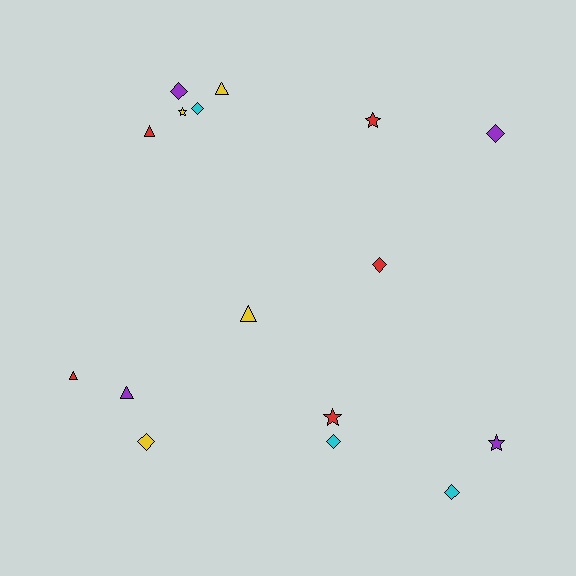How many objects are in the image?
There are 16 objects.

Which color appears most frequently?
Red, with 5 objects.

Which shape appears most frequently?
Diamond, with 7 objects.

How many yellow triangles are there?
There are 2 yellow triangles.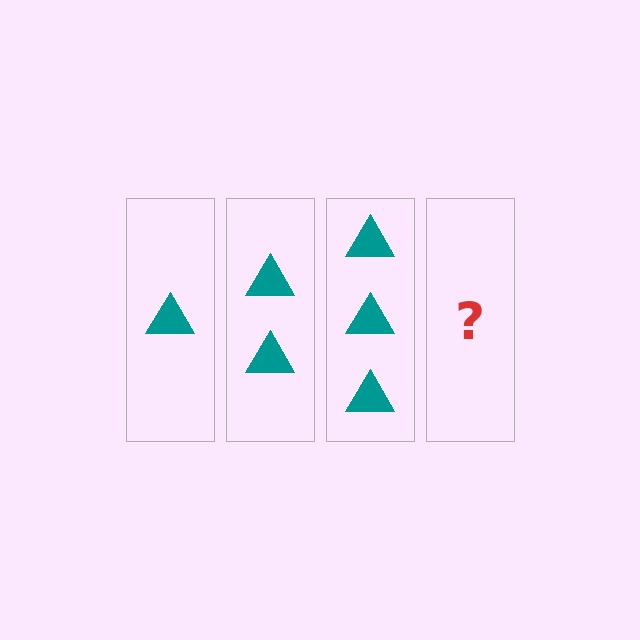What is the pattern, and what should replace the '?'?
The pattern is that each step adds one more triangle. The '?' should be 4 triangles.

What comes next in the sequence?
The next element should be 4 triangles.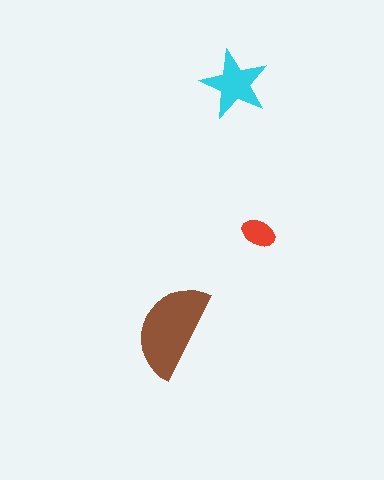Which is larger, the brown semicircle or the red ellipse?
The brown semicircle.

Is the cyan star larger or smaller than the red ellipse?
Larger.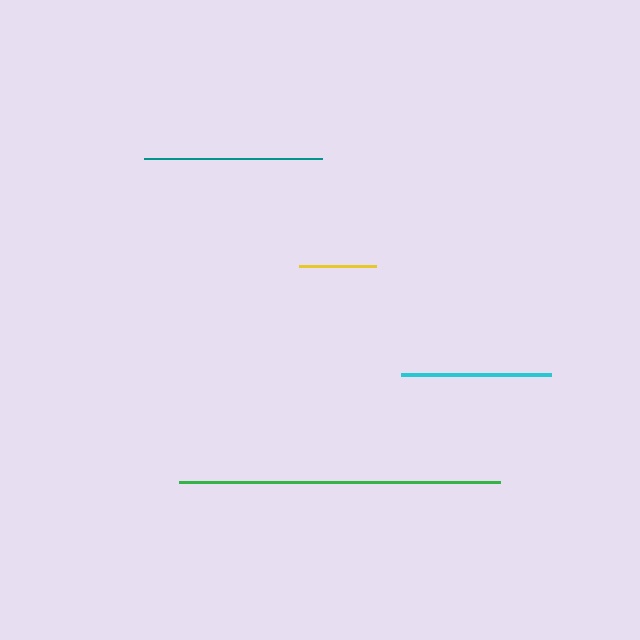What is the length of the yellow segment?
The yellow segment is approximately 77 pixels long.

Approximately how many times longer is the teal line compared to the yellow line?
The teal line is approximately 2.3 times the length of the yellow line.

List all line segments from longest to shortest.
From longest to shortest: green, teal, cyan, yellow.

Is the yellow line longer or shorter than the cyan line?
The cyan line is longer than the yellow line.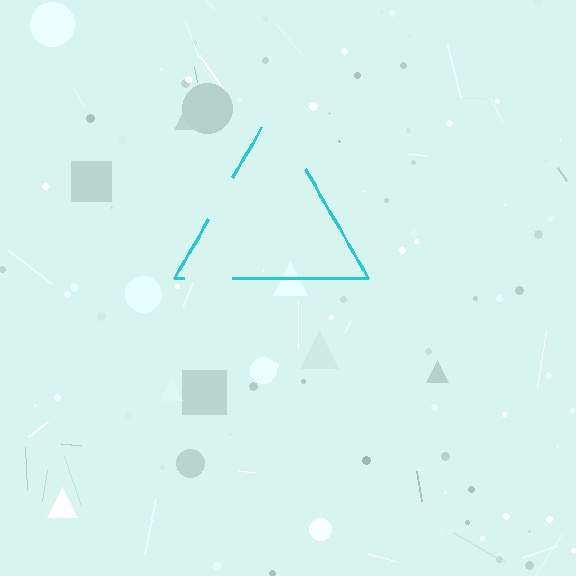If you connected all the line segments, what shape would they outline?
They would outline a triangle.